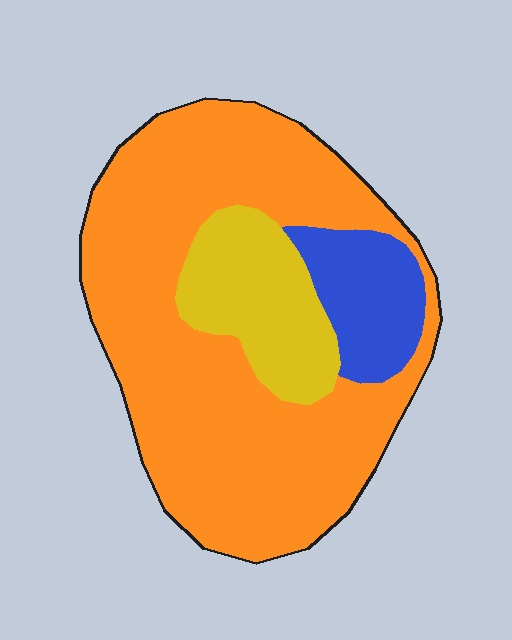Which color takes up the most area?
Orange, at roughly 70%.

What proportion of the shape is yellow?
Yellow covers 17% of the shape.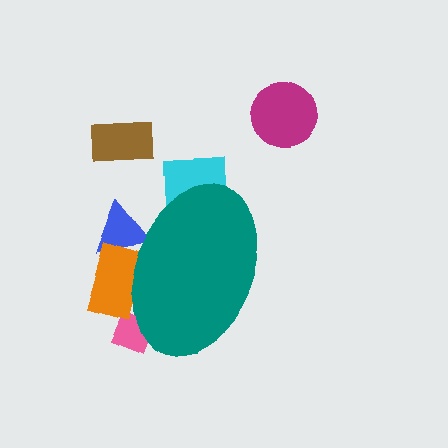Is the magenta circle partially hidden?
No, the magenta circle is fully visible.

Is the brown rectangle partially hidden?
No, the brown rectangle is fully visible.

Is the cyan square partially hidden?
Yes, the cyan square is partially hidden behind the teal ellipse.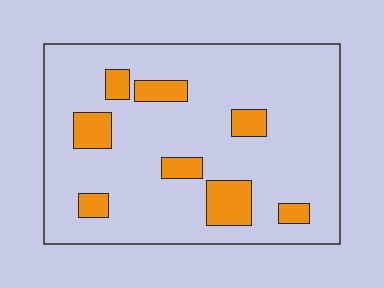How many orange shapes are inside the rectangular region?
8.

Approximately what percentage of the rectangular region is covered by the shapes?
Approximately 15%.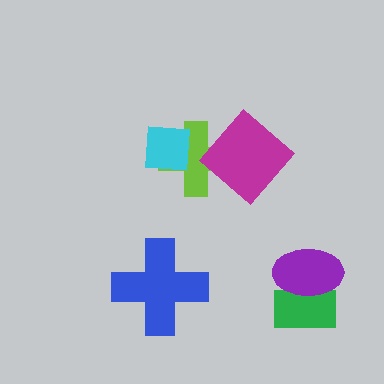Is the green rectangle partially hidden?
Yes, it is partially covered by another shape.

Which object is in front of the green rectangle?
The purple ellipse is in front of the green rectangle.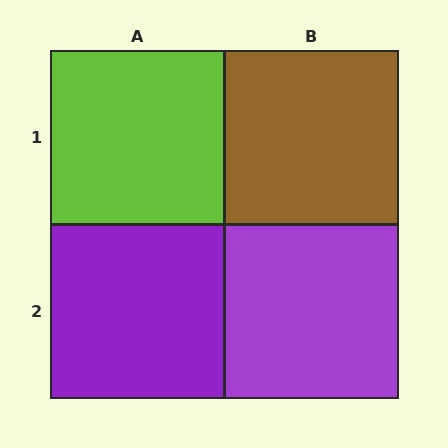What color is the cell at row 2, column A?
Purple.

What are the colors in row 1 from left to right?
Lime, brown.